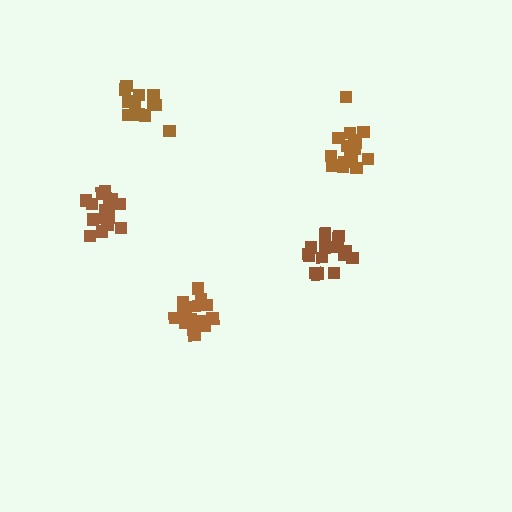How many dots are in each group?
Group 1: 17 dots, Group 2: 13 dots, Group 3: 16 dots, Group 4: 17 dots, Group 5: 16 dots (79 total).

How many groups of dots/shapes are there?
There are 5 groups.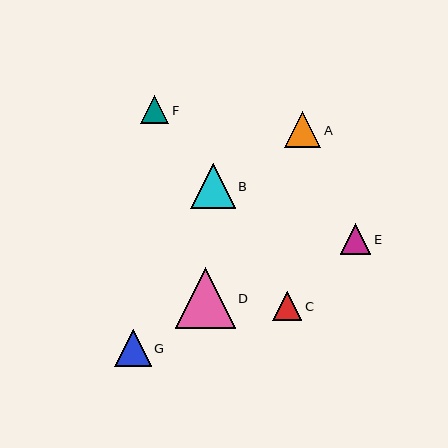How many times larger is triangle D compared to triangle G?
Triangle D is approximately 1.6 times the size of triangle G.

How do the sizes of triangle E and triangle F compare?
Triangle E and triangle F are approximately the same size.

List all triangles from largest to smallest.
From largest to smallest: D, B, G, A, E, C, F.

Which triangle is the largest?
Triangle D is the largest with a size of approximately 60 pixels.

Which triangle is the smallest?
Triangle F is the smallest with a size of approximately 28 pixels.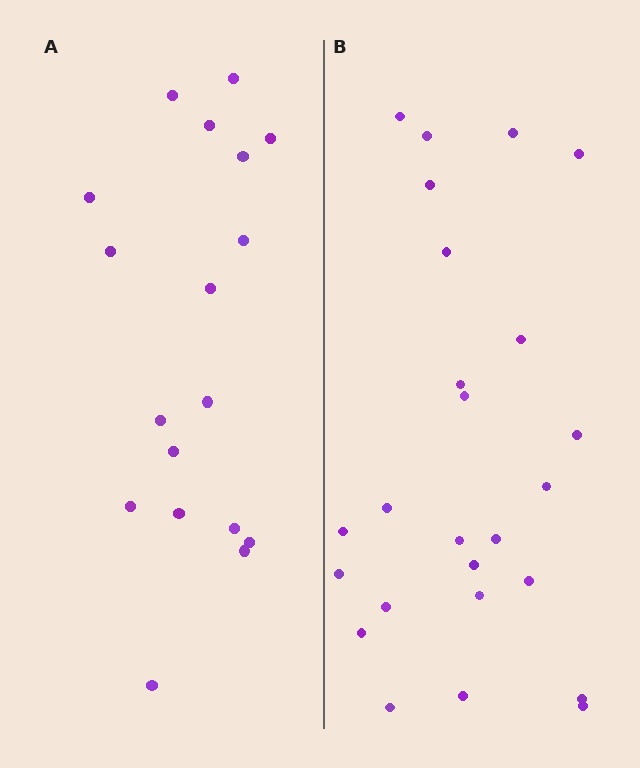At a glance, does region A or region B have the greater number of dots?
Region B (the right region) has more dots.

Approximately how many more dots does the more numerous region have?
Region B has roughly 8 or so more dots than region A.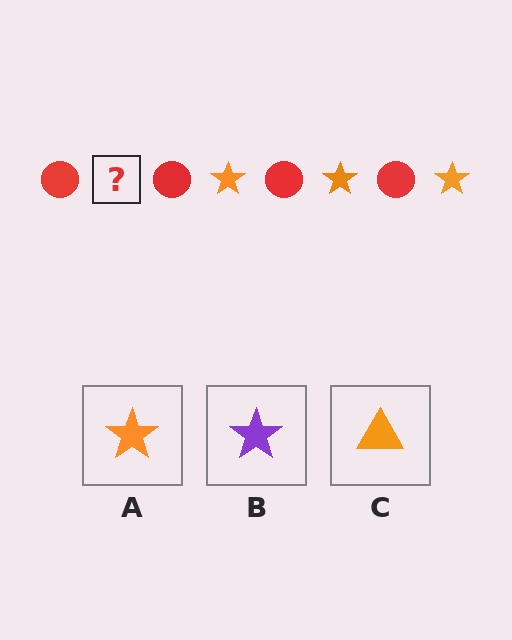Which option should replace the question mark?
Option A.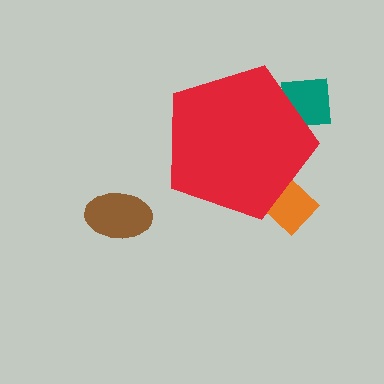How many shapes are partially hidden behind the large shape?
2 shapes are partially hidden.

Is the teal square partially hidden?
Yes, the teal square is partially hidden behind the red pentagon.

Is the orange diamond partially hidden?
Yes, the orange diamond is partially hidden behind the red pentagon.